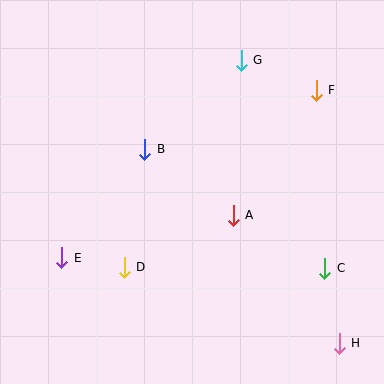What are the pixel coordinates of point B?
Point B is at (145, 149).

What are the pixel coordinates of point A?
Point A is at (233, 215).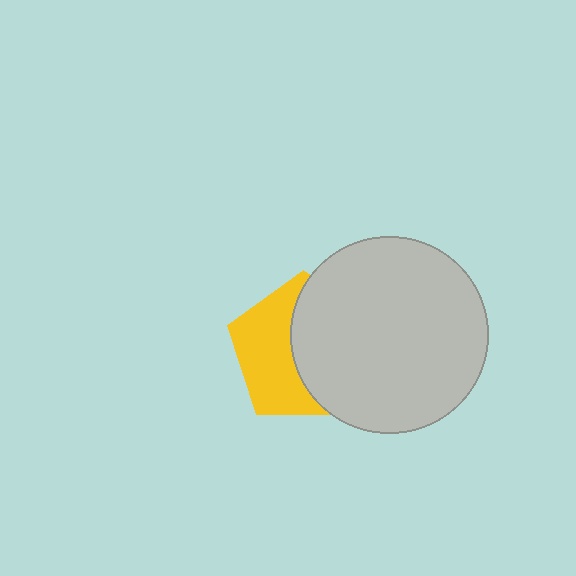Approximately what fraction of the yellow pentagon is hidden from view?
Roughly 53% of the yellow pentagon is hidden behind the light gray circle.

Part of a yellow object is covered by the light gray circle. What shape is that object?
It is a pentagon.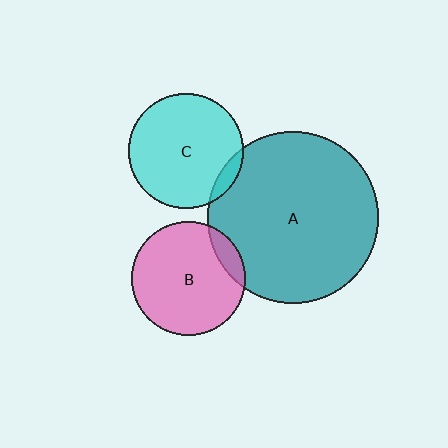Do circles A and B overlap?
Yes.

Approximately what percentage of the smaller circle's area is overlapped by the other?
Approximately 10%.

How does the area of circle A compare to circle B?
Approximately 2.2 times.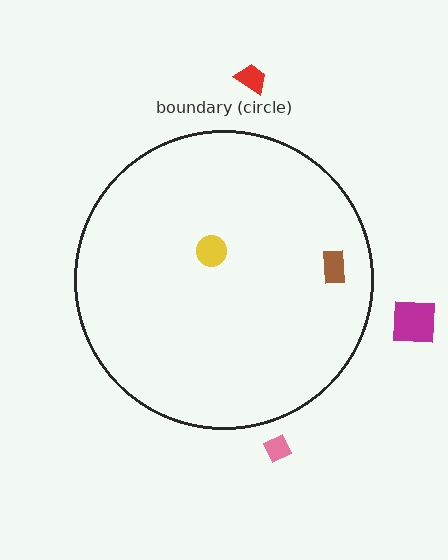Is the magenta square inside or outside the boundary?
Outside.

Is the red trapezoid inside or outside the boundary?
Outside.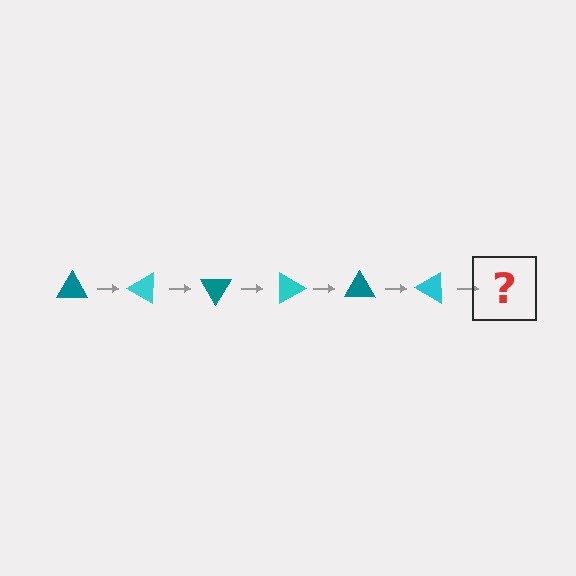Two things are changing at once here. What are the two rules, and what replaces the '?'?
The two rules are that it rotates 30 degrees each step and the color cycles through teal and cyan. The '?' should be a teal triangle, rotated 180 degrees from the start.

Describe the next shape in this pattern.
It should be a teal triangle, rotated 180 degrees from the start.